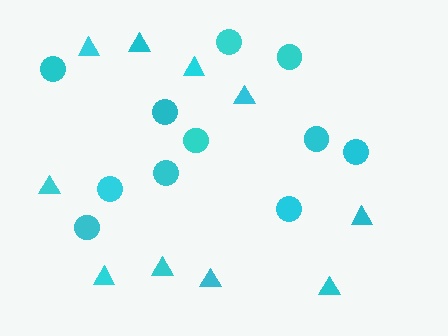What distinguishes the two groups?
There are 2 groups: one group of circles (11) and one group of triangles (10).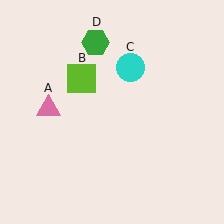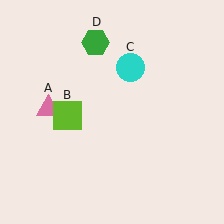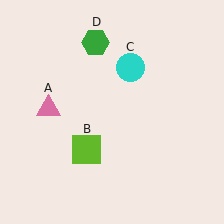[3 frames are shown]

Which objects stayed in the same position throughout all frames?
Pink triangle (object A) and cyan circle (object C) and green hexagon (object D) remained stationary.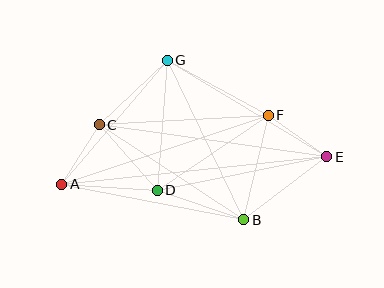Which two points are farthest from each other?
Points A and E are farthest from each other.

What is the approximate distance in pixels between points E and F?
The distance between E and F is approximately 71 pixels.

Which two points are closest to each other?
Points A and C are closest to each other.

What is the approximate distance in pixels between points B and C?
The distance between B and C is approximately 173 pixels.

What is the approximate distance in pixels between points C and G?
The distance between C and G is approximately 93 pixels.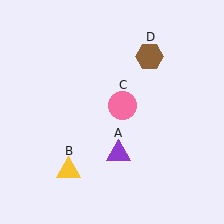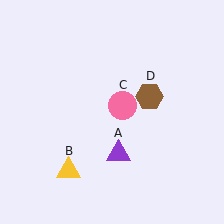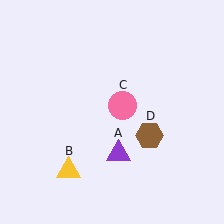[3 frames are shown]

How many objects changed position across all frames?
1 object changed position: brown hexagon (object D).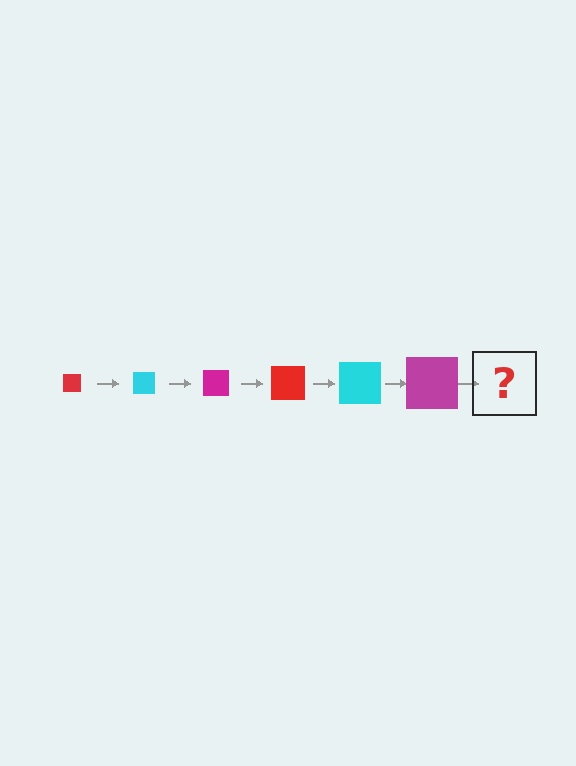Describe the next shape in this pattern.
It should be a red square, larger than the previous one.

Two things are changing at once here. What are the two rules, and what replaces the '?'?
The two rules are that the square grows larger each step and the color cycles through red, cyan, and magenta. The '?' should be a red square, larger than the previous one.